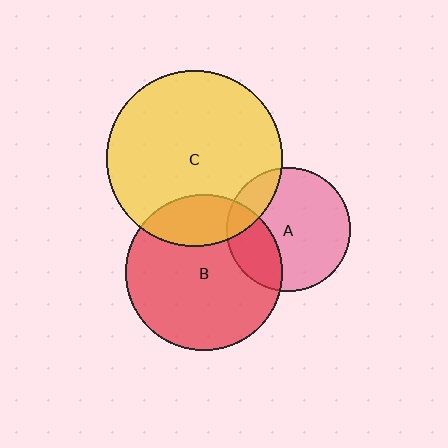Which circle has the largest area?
Circle C (yellow).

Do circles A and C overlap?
Yes.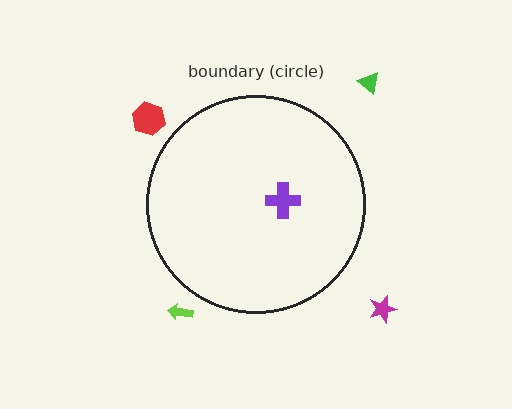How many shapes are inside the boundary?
1 inside, 4 outside.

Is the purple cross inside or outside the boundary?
Inside.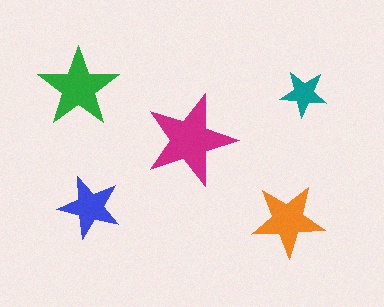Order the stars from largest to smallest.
the magenta one, the green one, the orange one, the blue one, the teal one.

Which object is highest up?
The green star is topmost.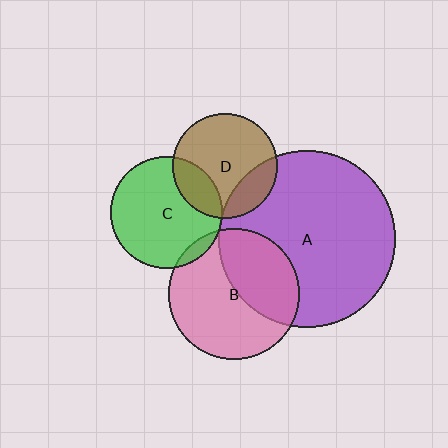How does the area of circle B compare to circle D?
Approximately 1.6 times.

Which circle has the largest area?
Circle A (purple).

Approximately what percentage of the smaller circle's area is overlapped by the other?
Approximately 40%.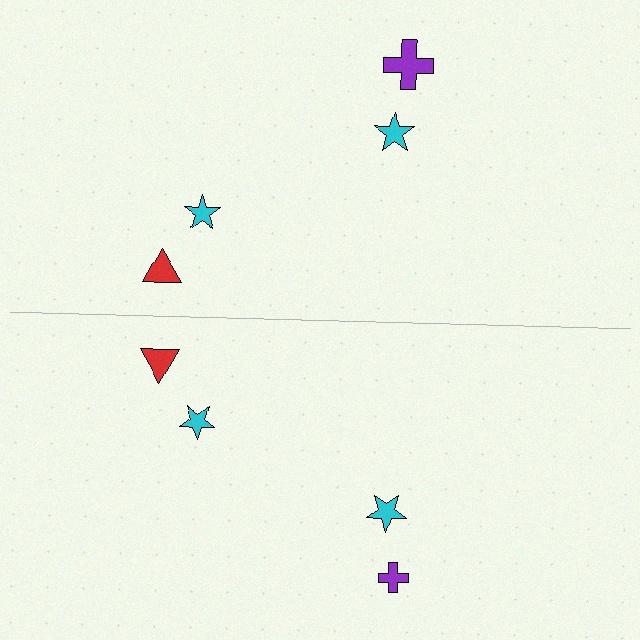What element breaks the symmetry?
The purple cross on the bottom side has a different size than its mirror counterpart.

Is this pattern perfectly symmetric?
No, the pattern is not perfectly symmetric. The purple cross on the bottom side has a different size than its mirror counterpart.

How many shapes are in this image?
There are 8 shapes in this image.